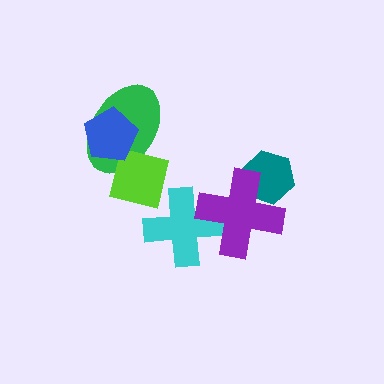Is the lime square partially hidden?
Yes, it is partially covered by another shape.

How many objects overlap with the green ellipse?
2 objects overlap with the green ellipse.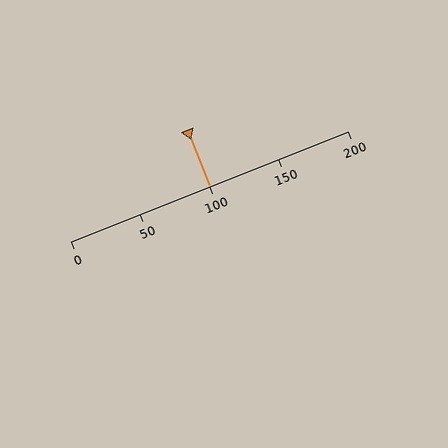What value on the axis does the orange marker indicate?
The marker indicates approximately 100.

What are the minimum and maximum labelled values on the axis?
The axis runs from 0 to 200.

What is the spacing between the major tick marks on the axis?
The major ticks are spaced 50 apart.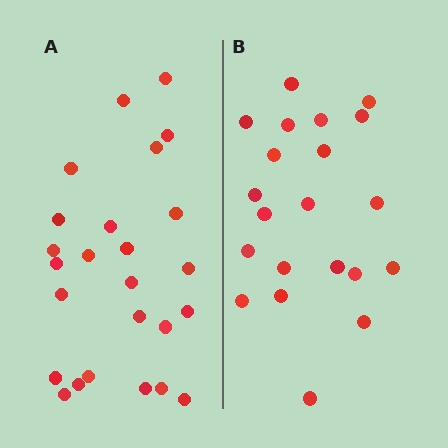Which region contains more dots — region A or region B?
Region A (the left region) has more dots.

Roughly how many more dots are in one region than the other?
Region A has about 4 more dots than region B.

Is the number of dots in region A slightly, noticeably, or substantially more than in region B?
Region A has only slightly more — the two regions are fairly close. The ratio is roughly 1.2 to 1.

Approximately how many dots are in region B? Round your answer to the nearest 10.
About 20 dots. (The exact count is 21, which rounds to 20.)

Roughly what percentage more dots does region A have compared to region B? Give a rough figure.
About 20% more.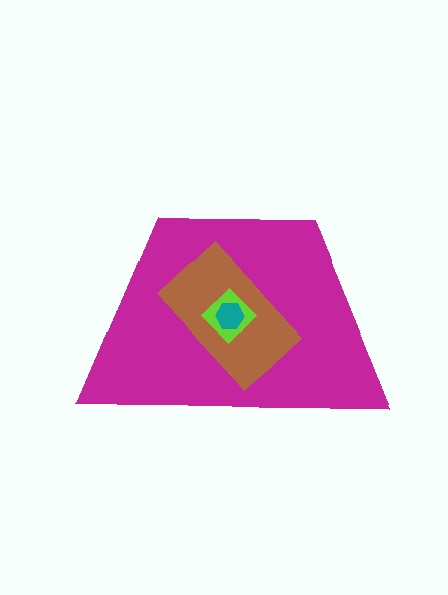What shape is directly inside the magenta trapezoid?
The brown rectangle.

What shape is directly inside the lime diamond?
The teal hexagon.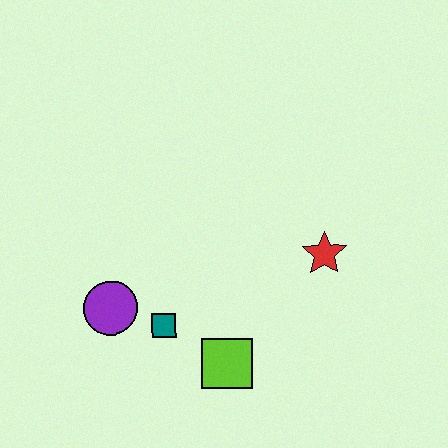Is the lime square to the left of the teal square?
No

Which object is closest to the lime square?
The teal square is closest to the lime square.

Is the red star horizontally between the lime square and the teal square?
No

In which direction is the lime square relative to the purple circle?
The lime square is to the right of the purple circle.